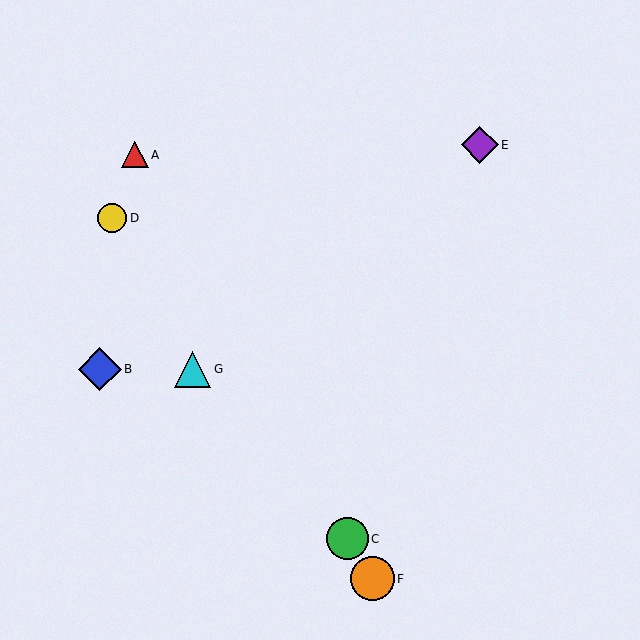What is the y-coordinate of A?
Object A is at y≈155.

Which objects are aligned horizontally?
Objects B, G are aligned horizontally.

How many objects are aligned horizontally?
2 objects (B, G) are aligned horizontally.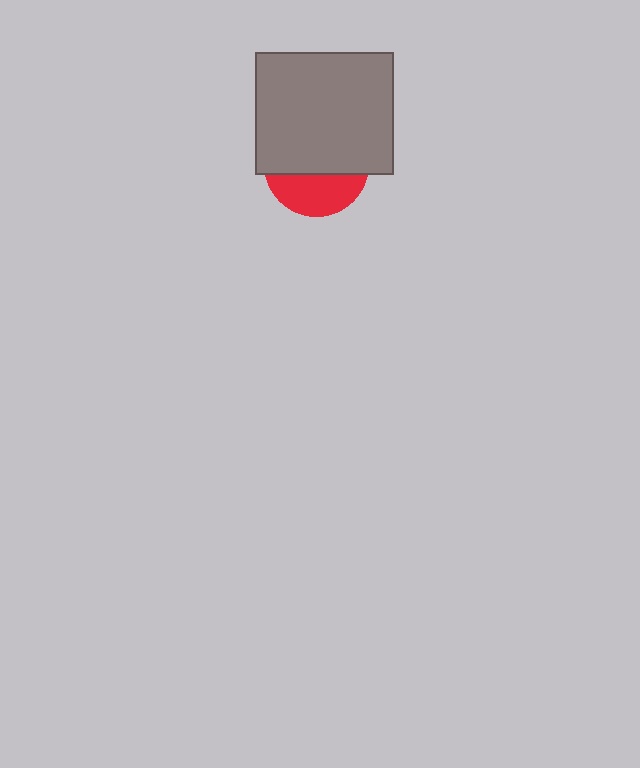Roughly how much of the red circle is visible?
A small part of it is visible (roughly 37%).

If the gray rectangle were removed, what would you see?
You would see the complete red circle.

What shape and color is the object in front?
The object in front is a gray rectangle.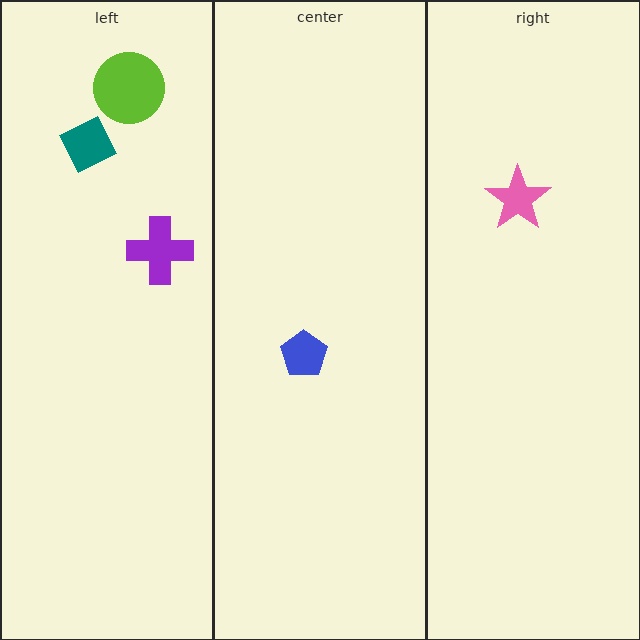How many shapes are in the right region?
1.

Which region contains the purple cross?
The left region.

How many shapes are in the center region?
1.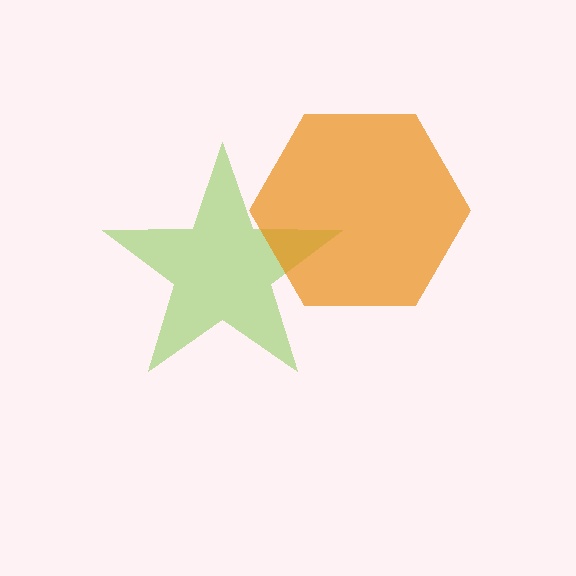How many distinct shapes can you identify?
There are 2 distinct shapes: a lime star, an orange hexagon.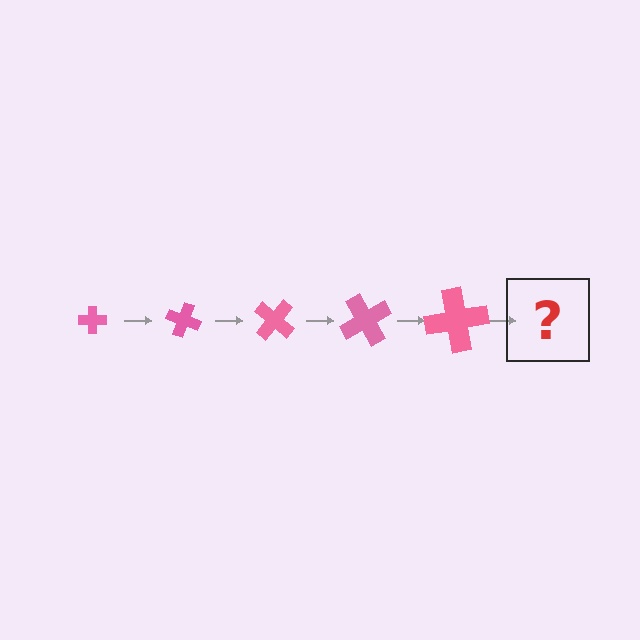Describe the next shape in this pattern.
It should be a cross, larger than the previous one and rotated 100 degrees from the start.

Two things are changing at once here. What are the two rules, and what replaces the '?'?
The two rules are that the cross grows larger each step and it rotates 20 degrees each step. The '?' should be a cross, larger than the previous one and rotated 100 degrees from the start.